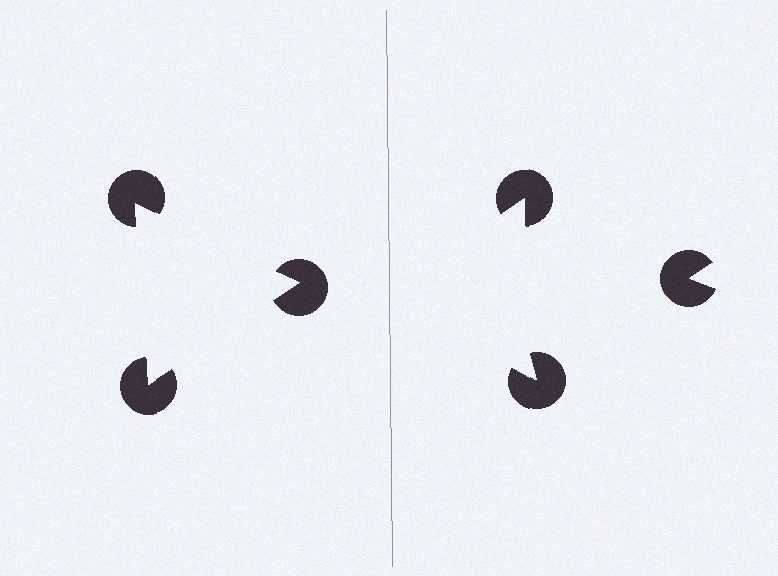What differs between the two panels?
The pac-man discs are positioned identically on both sides; only the wedge orientations differ. On the left they align to a triangle; on the right they are misaligned.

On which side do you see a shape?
An illusory triangle appears on the left side. On the right side the wedge cuts are rotated, so no coherent shape forms.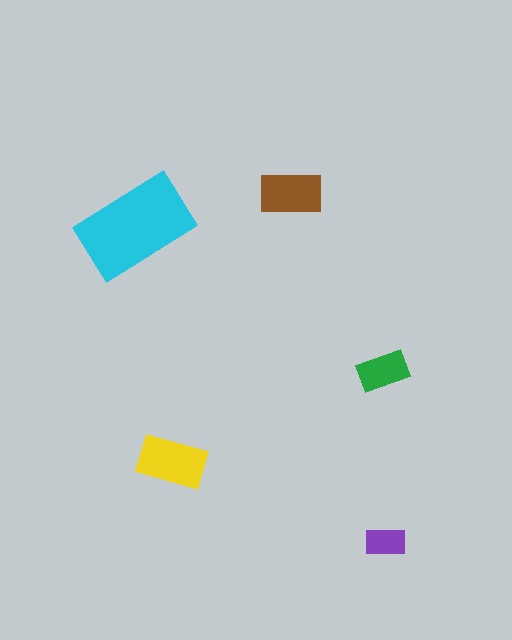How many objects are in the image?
There are 5 objects in the image.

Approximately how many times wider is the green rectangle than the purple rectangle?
About 1.5 times wider.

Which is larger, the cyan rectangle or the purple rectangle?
The cyan one.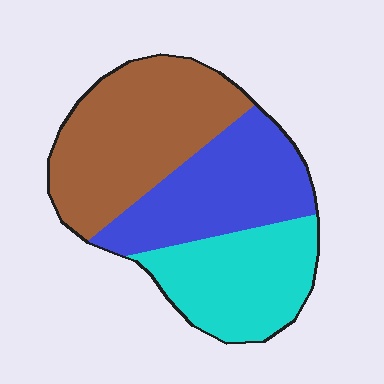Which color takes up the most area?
Brown, at roughly 40%.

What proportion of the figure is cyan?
Cyan takes up about one quarter (1/4) of the figure.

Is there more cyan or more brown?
Brown.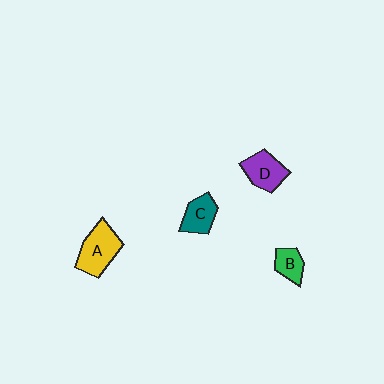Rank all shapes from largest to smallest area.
From largest to smallest: A (yellow), D (purple), C (teal), B (green).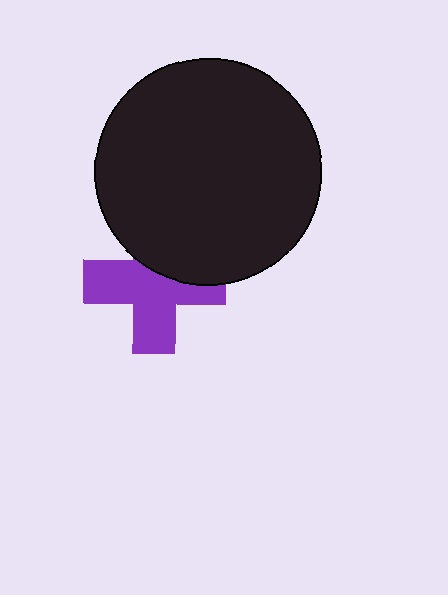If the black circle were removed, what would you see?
You would see the complete purple cross.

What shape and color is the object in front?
The object in front is a black circle.